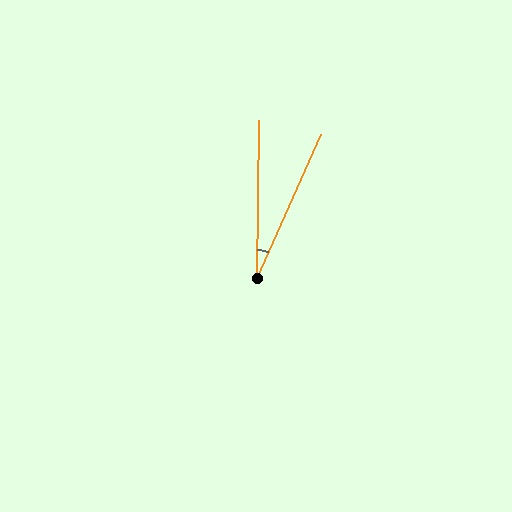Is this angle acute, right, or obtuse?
It is acute.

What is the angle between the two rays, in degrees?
Approximately 23 degrees.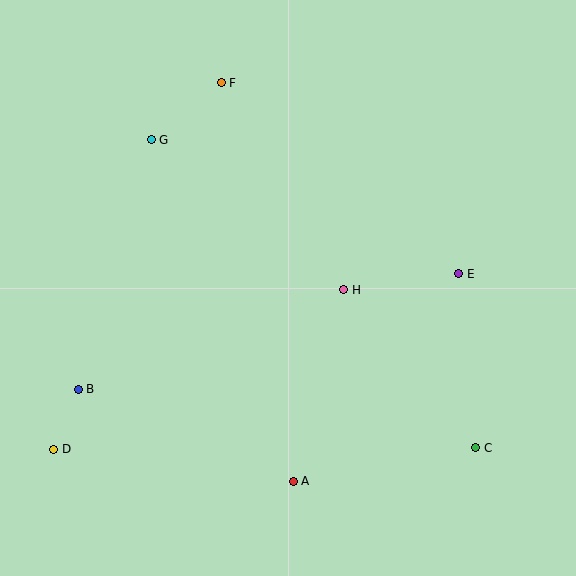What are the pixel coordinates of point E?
Point E is at (459, 274).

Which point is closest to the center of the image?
Point H at (344, 290) is closest to the center.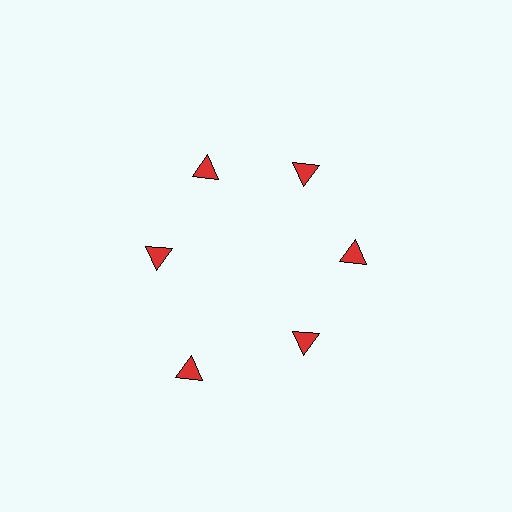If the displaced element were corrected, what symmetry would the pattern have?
It would have 6-fold rotational symmetry — the pattern would map onto itself every 60 degrees.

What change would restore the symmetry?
The symmetry would be restored by moving it inward, back onto the ring so that all 6 triangles sit at equal angles and equal distance from the center.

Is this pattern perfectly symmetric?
No. The 6 red triangles are arranged in a ring, but one element near the 7 o'clock position is pushed outward from the center, breaking the 6-fold rotational symmetry.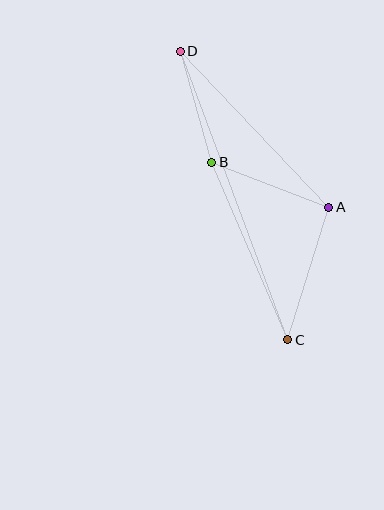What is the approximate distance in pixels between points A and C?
The distance between A and C is approximately 139 pixels.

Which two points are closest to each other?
Points B and D are closest to each other.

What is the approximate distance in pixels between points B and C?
The distance between B and C is approximately 193 pixels.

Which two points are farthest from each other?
Points C and D are farthest from each other.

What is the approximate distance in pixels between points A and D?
The distance between A and D is approximately 215 pixels.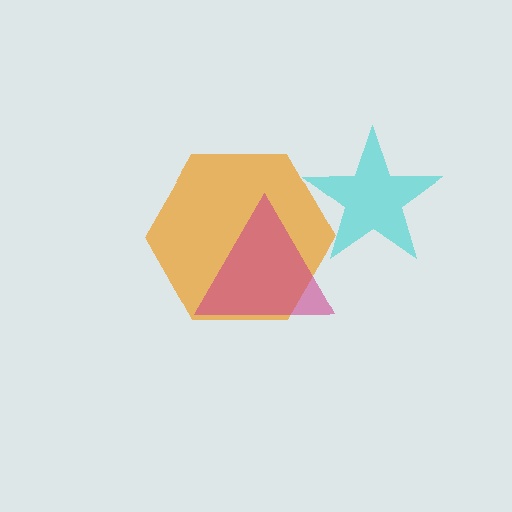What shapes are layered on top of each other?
The layered shapes are: an orange hexagon, a cyan star, a magenta triangle.